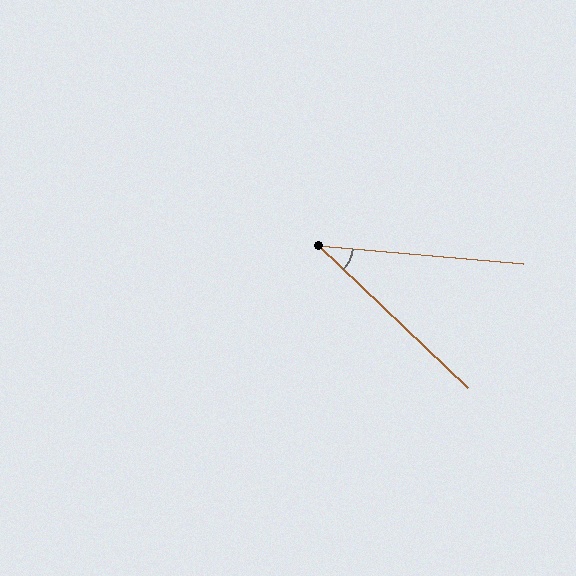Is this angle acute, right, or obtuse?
It is acute.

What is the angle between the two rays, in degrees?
Approximately 39 degrees.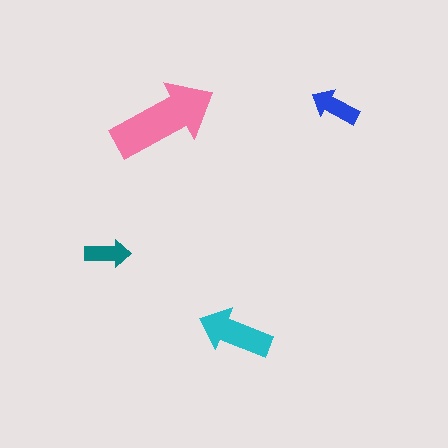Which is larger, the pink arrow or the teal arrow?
The pink one.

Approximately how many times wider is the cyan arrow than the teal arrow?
About 1.5 times wider.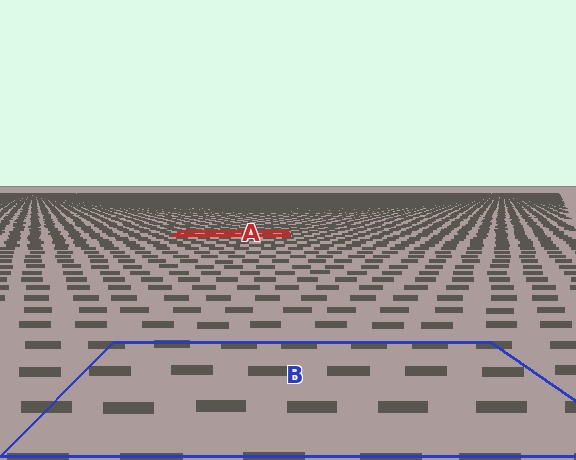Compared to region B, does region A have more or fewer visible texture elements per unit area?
Region A has more texture elements per unit area — they are packed more densely because it is farther away.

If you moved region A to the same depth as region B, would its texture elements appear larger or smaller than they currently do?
They would appear larger. At a closer depth, the same texture elements are projected at a bigger on-screen size.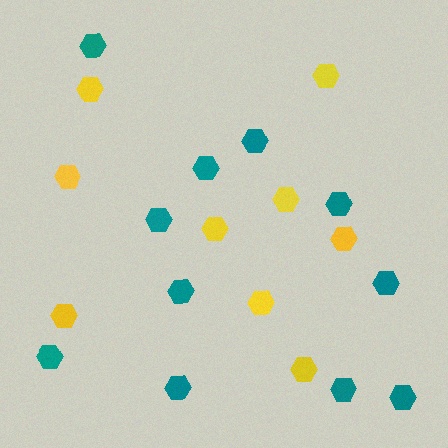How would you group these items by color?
There are 2 groups: one group of yellow hexagons (9) and one group of teal hexagons (11).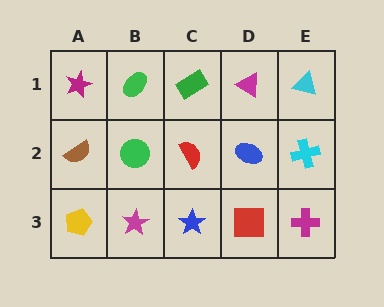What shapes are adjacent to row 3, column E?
A cyan cross (row 2, column E), a red square (row 3, column D).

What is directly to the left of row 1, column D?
A green rectangle.